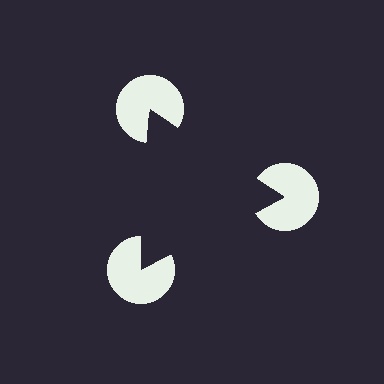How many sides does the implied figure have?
3 sides.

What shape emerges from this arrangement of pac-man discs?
An illusory triangle — its edges are inferred from the aligned wedge cuts in the pac-man discs, not physically drawn.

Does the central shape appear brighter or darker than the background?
It typically appears slightly darker than the background, even though no actual brightness change is drawn.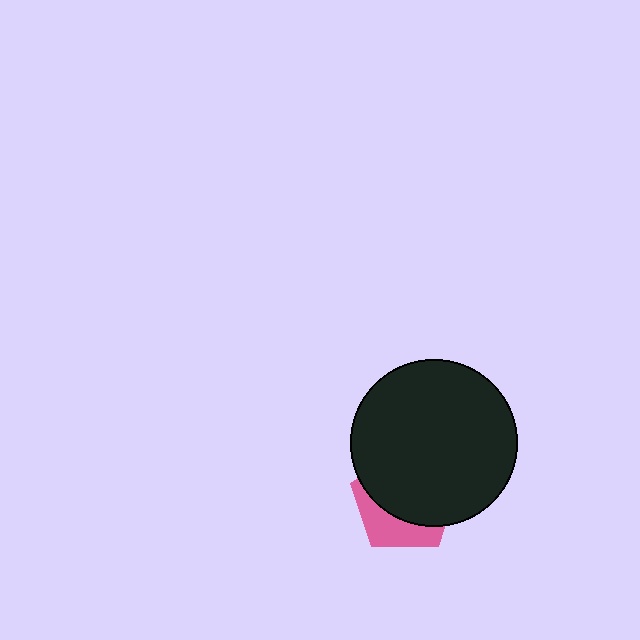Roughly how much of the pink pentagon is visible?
A small part of it is visible (roughly 34%).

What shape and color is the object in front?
The object in front is a black circle.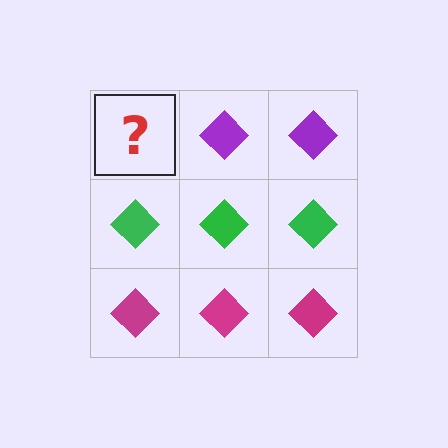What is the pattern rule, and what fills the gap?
The rule is that each row has a consistent color. The gap should be filled with a purple diamond.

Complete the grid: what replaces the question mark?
The question mark should be replaced with a purple diamond.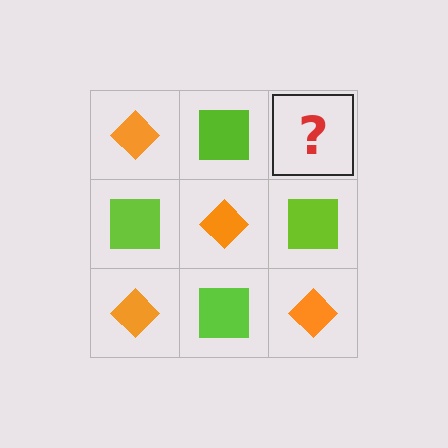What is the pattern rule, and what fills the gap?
The rule is that it alternates orange diamond and lime square in a checkerboard pattern. The gap should be filled with an orange diamond.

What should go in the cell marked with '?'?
The missing cell should contain an orange diamond.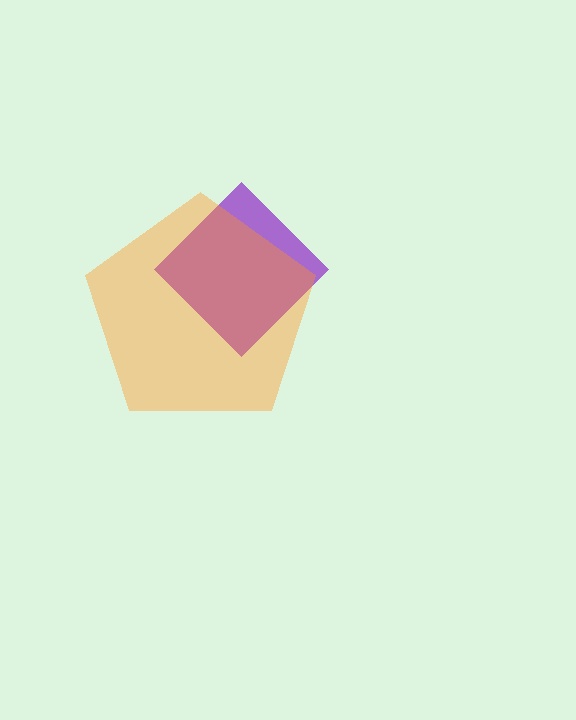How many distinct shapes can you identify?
There are 2 distinct shapes: a purple diamond, an orange pentagon.